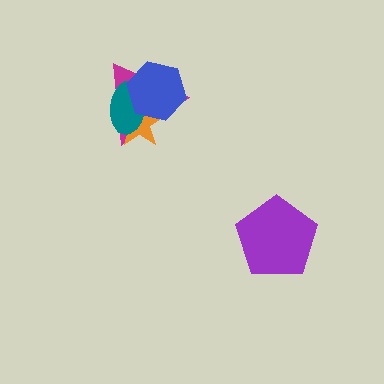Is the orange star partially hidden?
Yes, it is partially covered by another shape.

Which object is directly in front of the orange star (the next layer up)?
The teal ellipse is directly in front of the orange star.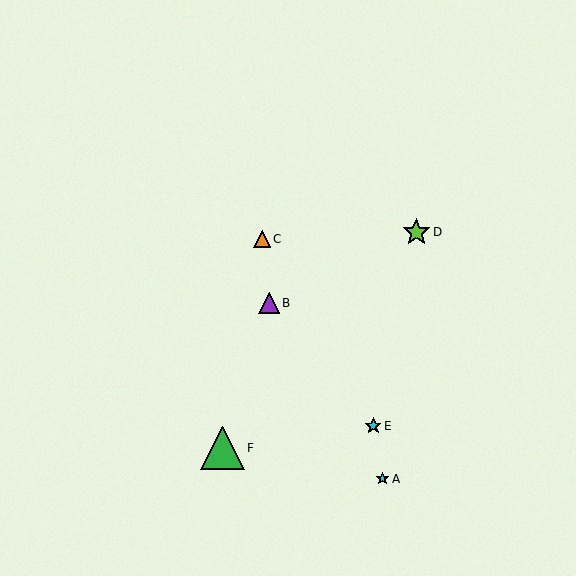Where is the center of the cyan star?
The center of the cyan star is at (383, 479).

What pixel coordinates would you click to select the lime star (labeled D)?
Click at (416, 232) to select the lime star D.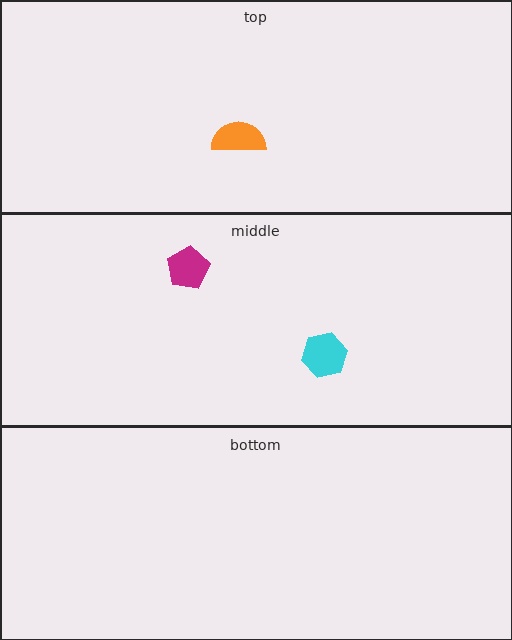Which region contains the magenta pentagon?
The middle region.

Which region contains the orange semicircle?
The top region.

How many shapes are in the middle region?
2.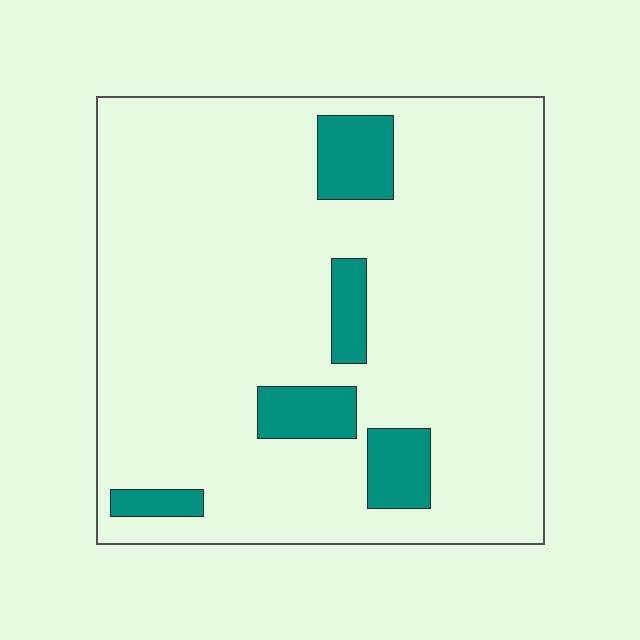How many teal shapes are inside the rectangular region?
5.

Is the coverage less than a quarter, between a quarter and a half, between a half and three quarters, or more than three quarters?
Less than a quarter.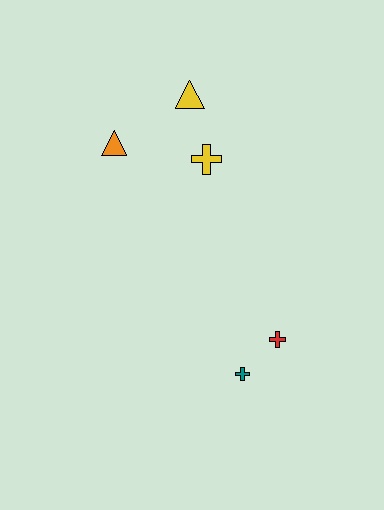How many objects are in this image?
There are 5 objects.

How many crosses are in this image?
There are 3 crosses.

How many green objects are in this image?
There are no green objects.